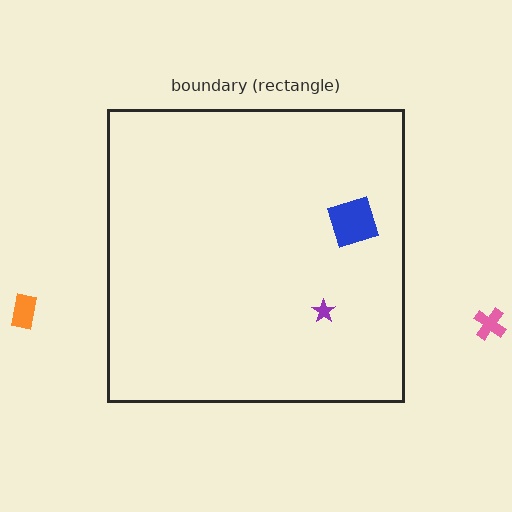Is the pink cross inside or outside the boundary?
Outside.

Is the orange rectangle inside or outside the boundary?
Outside.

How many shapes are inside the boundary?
2 inside, 2 outside.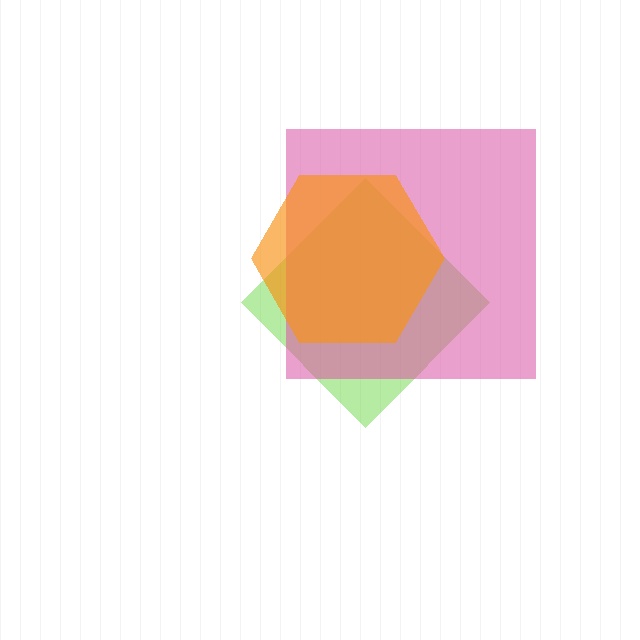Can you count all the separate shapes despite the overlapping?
Yes, there are 3 separate shapes.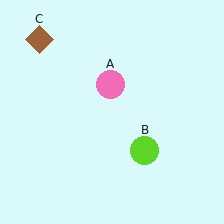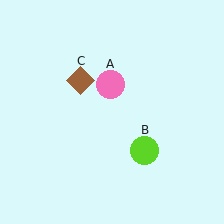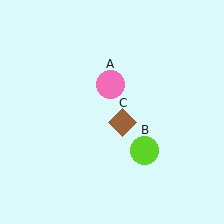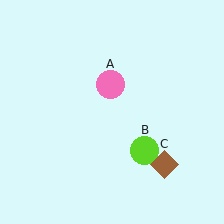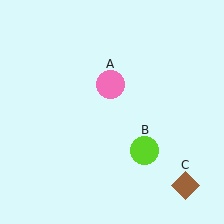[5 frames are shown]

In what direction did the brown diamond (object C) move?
The brown diamond (object C) moved down and to the right.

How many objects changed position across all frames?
1 object changed position: brown diamond (object C).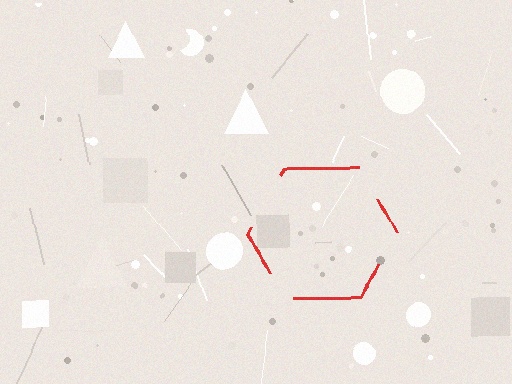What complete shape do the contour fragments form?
The contour fragments form a hexagon.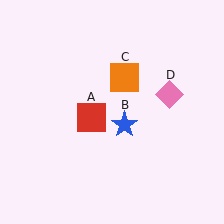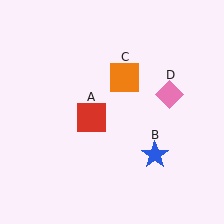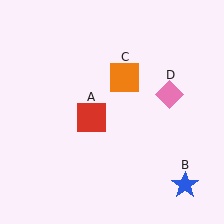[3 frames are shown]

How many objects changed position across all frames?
1 object changed position: blue star (object B).